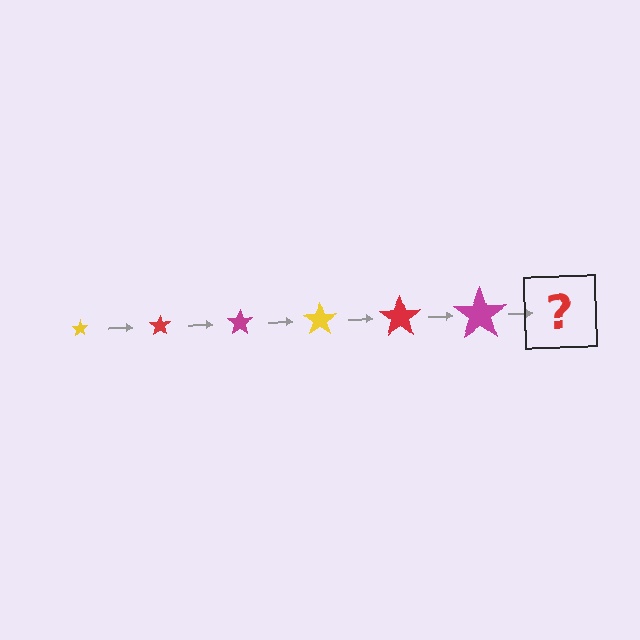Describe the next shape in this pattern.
It should be a yellow star, larger than the previous one.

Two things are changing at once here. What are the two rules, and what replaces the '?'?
The two rules are that the star grows larger each step and the color cycles through yellow, red, and magenta. The '?' should be a yellow star, larger than the previous one.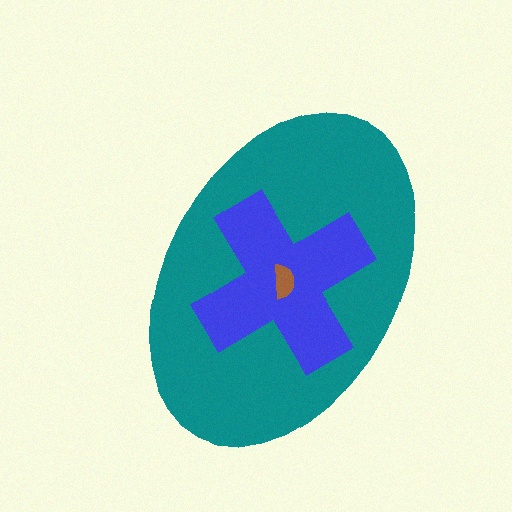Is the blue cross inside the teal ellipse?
Yes.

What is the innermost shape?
The brown semicircle.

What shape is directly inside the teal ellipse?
The blue cross.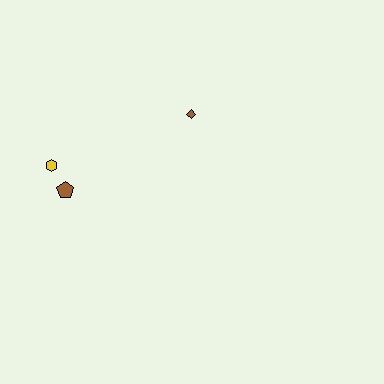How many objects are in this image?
There are 3 objects.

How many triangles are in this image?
There are no triangles.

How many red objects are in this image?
There are no red objects.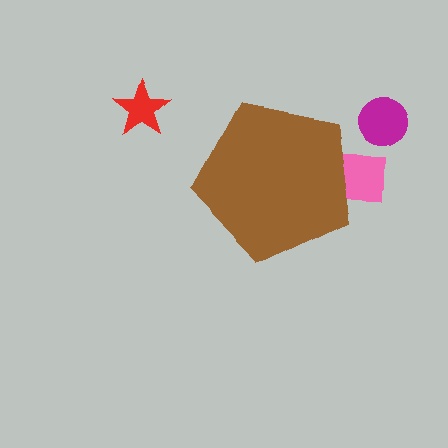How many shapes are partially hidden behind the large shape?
1 shape is partially hidden.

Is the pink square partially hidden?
Yes, the pink square is partially hidden behind the brown pentagon.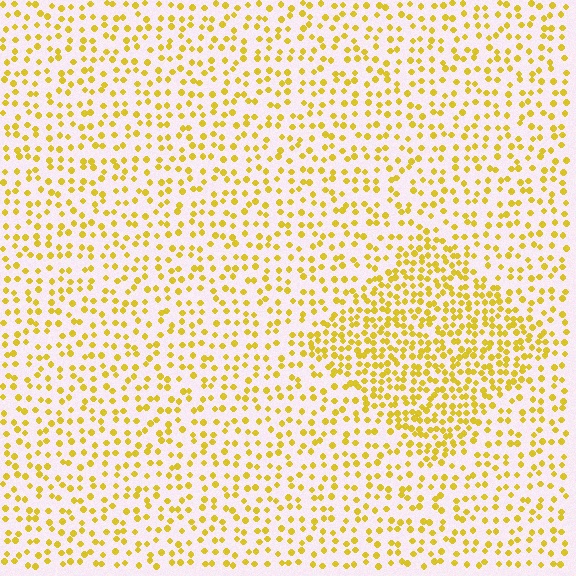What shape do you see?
I see a diamond.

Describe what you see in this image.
The image contains small yellow elements arranged at two different densities. A diamond-shaped region is visible where the elements are more densely packed than the surrounding area.